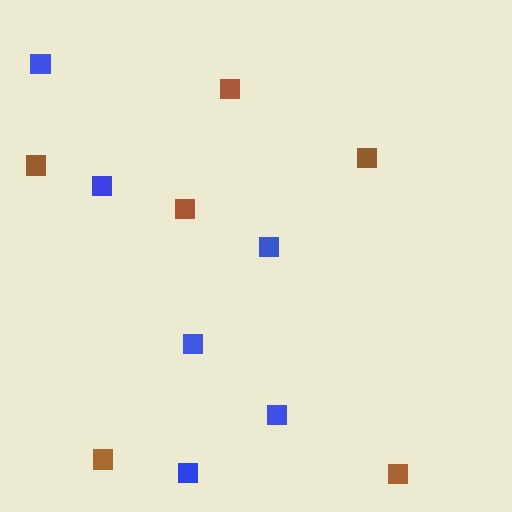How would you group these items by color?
There are 2 groups: one group of blue squares (6) and one group of brown squares (6).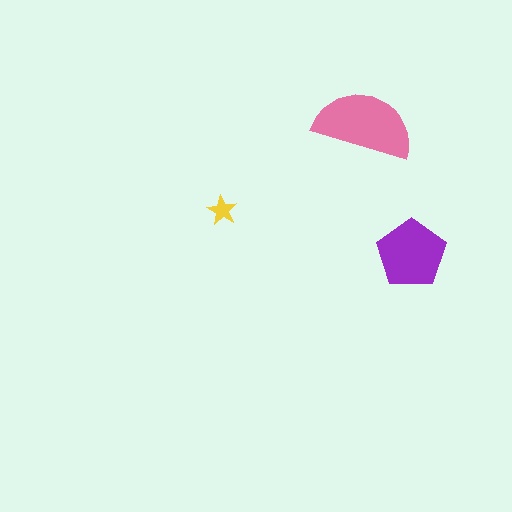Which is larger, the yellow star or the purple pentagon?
The purple pentagon.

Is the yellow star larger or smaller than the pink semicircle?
Smaller.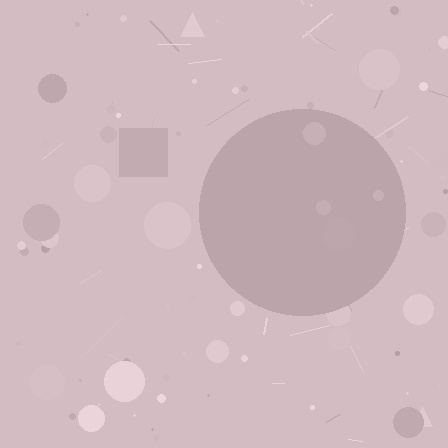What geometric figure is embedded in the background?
A circle is embedded in the background.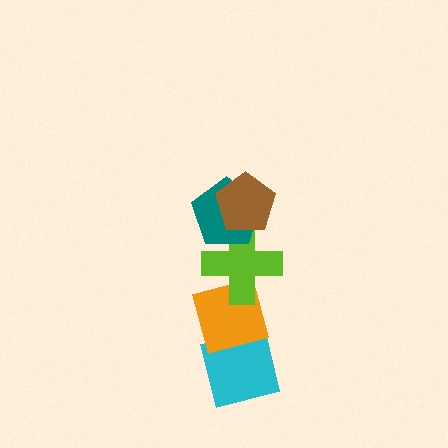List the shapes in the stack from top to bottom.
From top to bottom: the brown pentagon, the teal pentagon, the lime cross, the orange square, the cyan square.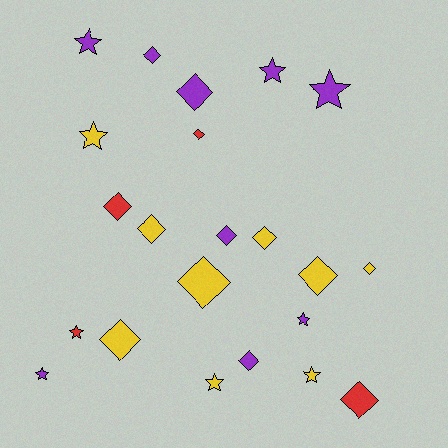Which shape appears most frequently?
Diamond, with 13 objects.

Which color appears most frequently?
Purple, with 9 objects.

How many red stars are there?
There is 1 red star.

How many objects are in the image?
There are 22 objects.